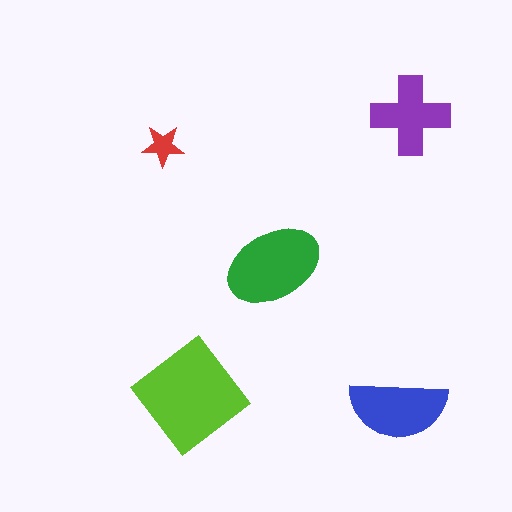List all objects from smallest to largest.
The red star, the purple cross, the blue semicircle, the green ellipse, the lime diamond.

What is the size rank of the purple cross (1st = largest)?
4th.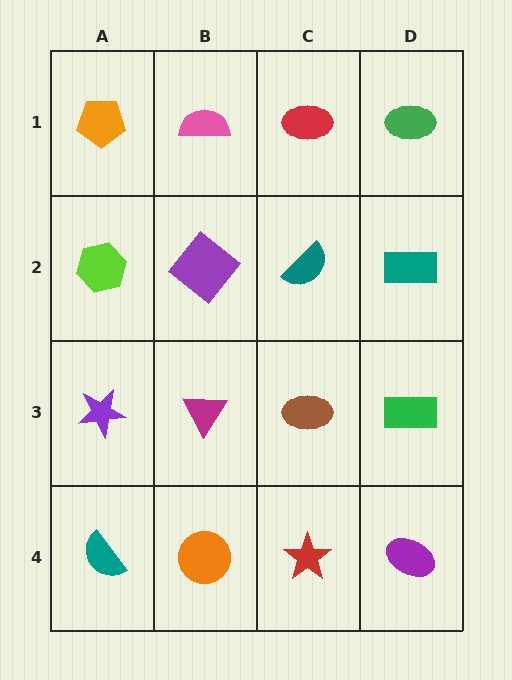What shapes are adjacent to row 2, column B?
A pink semicircle (row 1, column B), a magenta triangle (row 3, column B), a lime hexagon (row 2, column A), a teal semicircle (row 2, column C).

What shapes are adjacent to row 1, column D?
A teal rectangle (row 2, column D), a red ellipse (row 1, column C).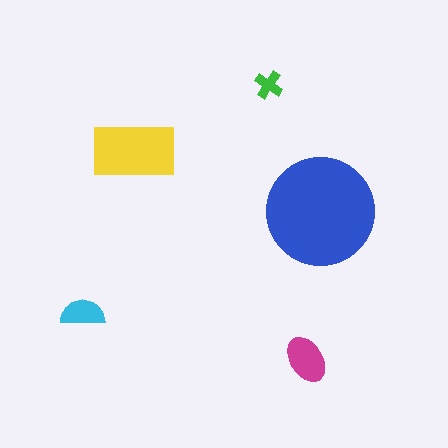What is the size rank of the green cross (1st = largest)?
5th.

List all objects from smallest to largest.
The green cross, the cyan semicircle, the magenta ellipse, the yellow rectangle, the blue circle.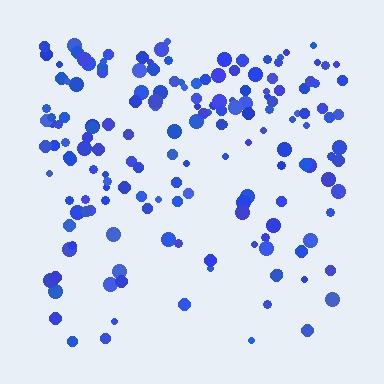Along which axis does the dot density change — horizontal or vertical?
Vertical.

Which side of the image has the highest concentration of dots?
The top.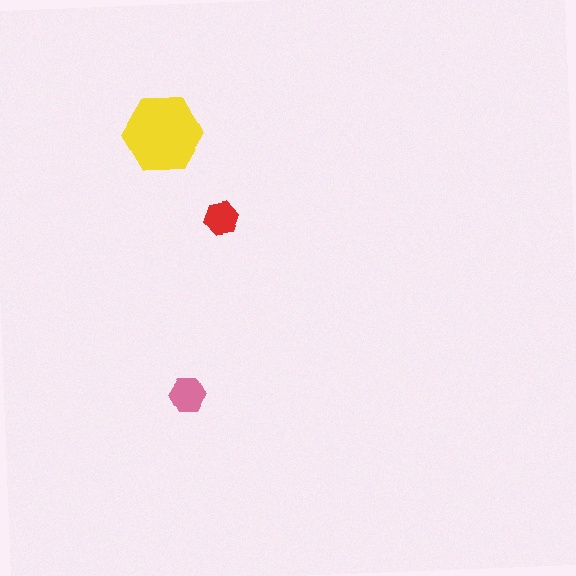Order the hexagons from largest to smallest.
the yellow one, the pink one, the red one.